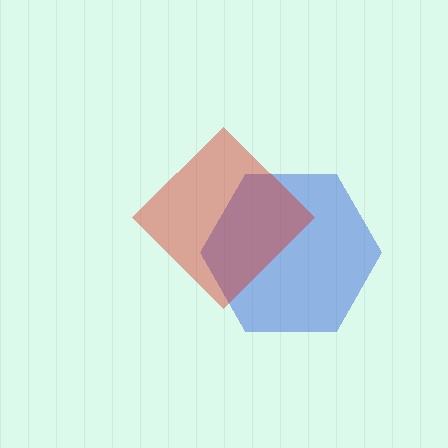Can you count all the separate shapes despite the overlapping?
Yes, there are 2 separate shapes.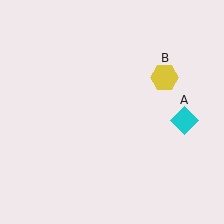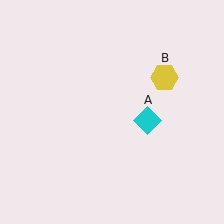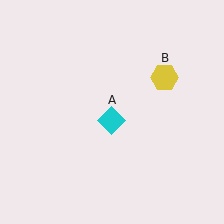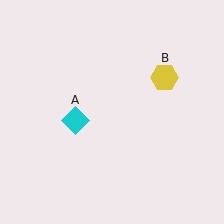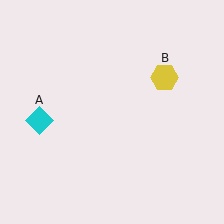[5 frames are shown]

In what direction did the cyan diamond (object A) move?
The cyan diamond (object A) moved left.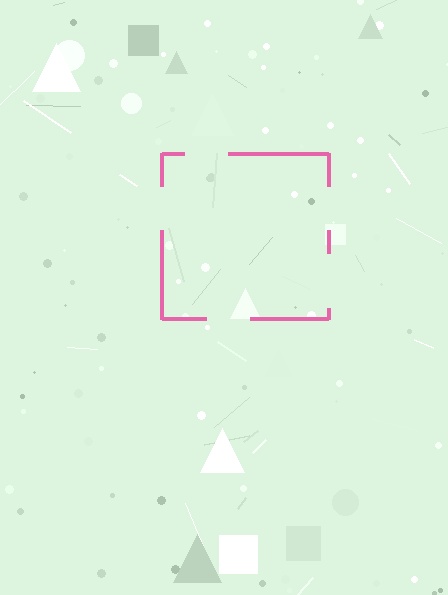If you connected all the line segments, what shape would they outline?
They would outline a square.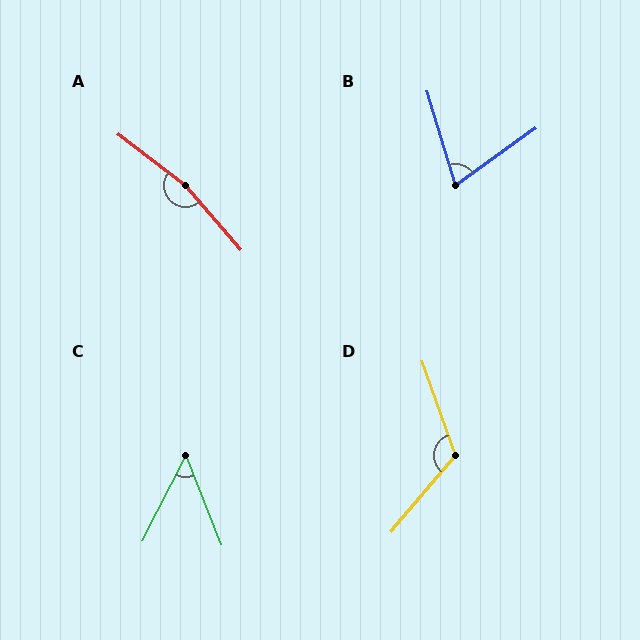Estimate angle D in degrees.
Approximately 120 degrees.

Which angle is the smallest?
C, at approximately 49 degrees.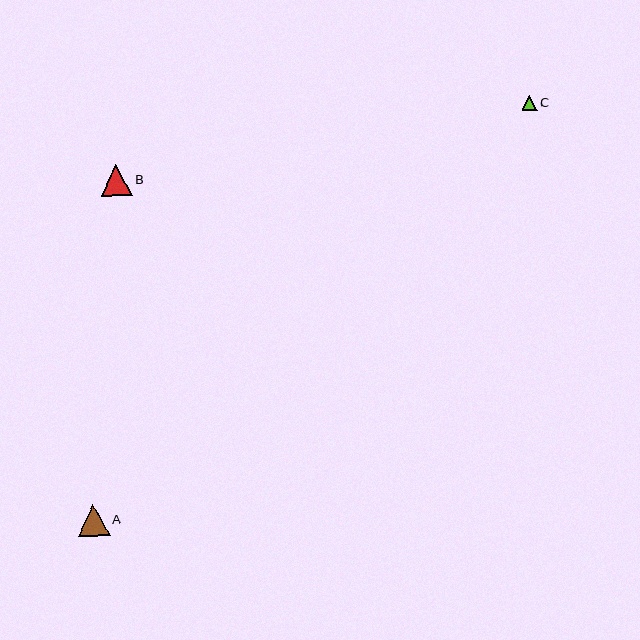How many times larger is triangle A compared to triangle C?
Triangle A is approximately 2.1 times the size of triangle C.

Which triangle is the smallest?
Triangle C is the smallest with a size of approximately 15 pixels.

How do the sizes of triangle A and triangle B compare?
Triangle A and triangle B are approximately the same size.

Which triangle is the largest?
Triangle A is the largest with a size of approximately 32 pixels.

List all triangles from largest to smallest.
From largest to smallest: A, B, C.